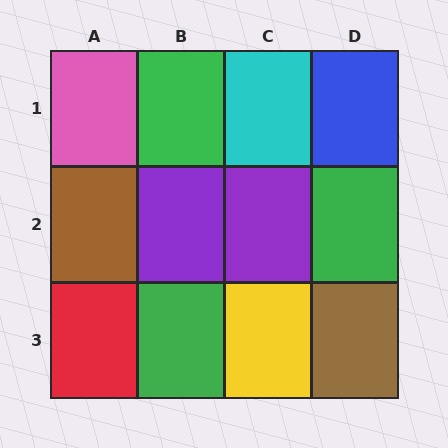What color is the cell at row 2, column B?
Purple.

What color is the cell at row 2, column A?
Brown.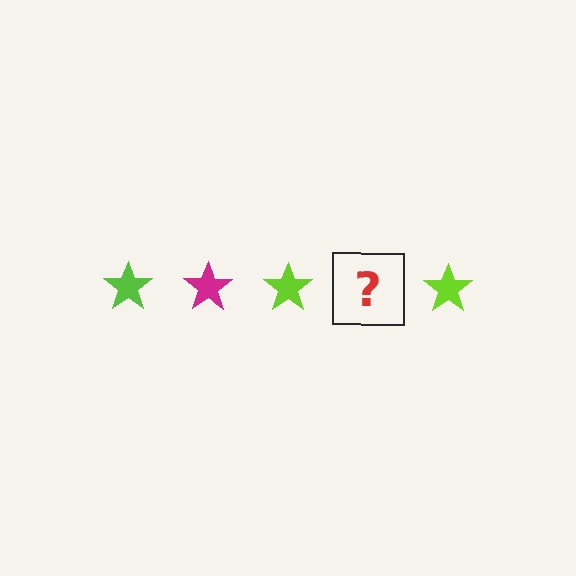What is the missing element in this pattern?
The missing element is a magenta star.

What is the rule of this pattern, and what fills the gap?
The rule is that the pattern cycles through lime, magenta stars. The gap should be filled with a magenta star.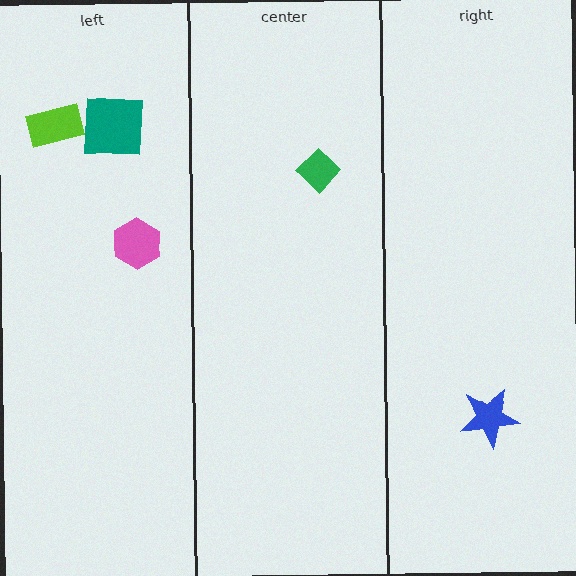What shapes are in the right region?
The blue star.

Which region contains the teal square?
The left region.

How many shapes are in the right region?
1.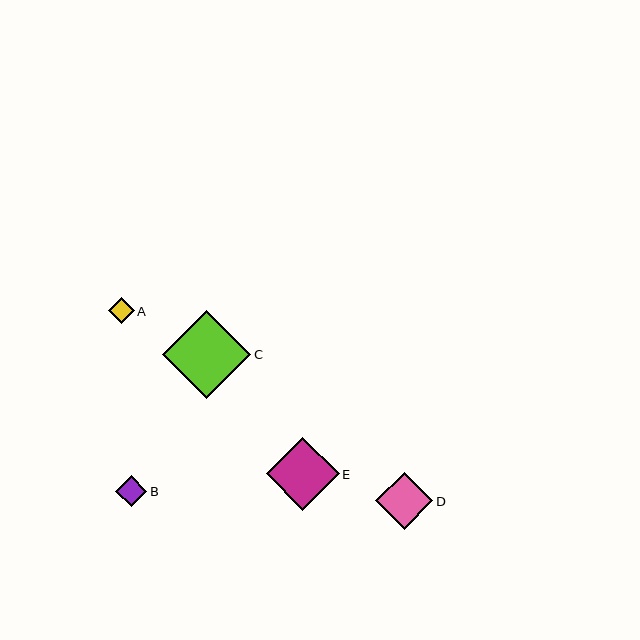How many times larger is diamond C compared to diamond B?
Diamond C is approximately 2.8 times the size of diamond B.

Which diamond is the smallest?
Diamond A is the smallest with a size of approximately 26 pixels.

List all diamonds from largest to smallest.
From largest to smallest: C, E, D, B, A.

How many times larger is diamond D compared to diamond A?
Diamond D is approximately 2.2 times the size of diamond A.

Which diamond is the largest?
Diamond C is the largest with a size of approximately 88 pixels.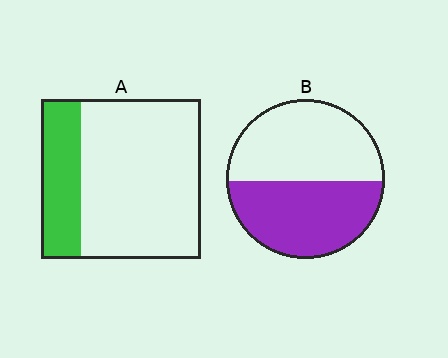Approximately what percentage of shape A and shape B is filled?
A is approximately 25% and B is approximately 50%.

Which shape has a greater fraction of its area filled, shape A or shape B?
Shape B.